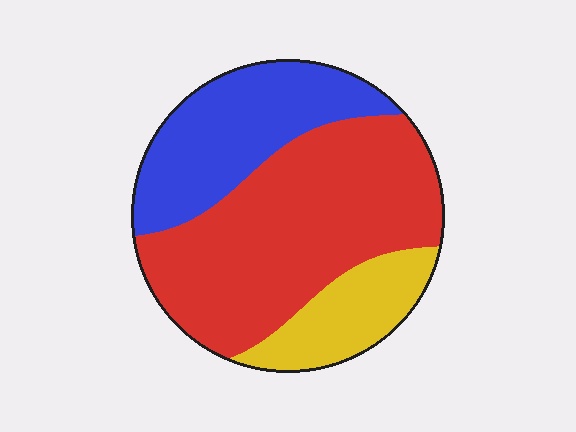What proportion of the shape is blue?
Blue covers around 30% of the shape.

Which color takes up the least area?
Yellow, at roughly 15%.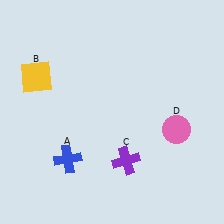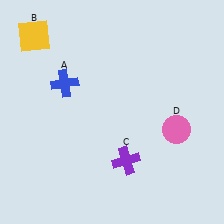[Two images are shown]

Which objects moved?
The objects that moved are: the blue cross (A), the yellow square (B).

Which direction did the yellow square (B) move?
The yellow square (B) moved up.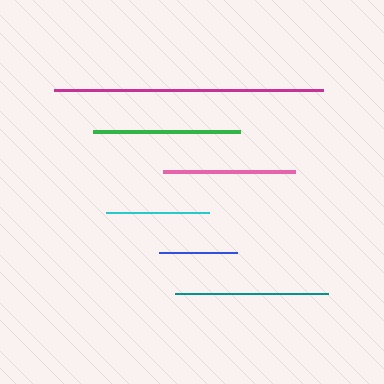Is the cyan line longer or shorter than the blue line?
The cyan line is longer than the blue line.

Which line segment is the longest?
The magenta line is the longest at approximately 269 pixels.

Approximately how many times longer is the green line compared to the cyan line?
The green line is approximately 1.4 times the length of the cyan line.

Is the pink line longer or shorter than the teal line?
The teal line is longer than the pink line.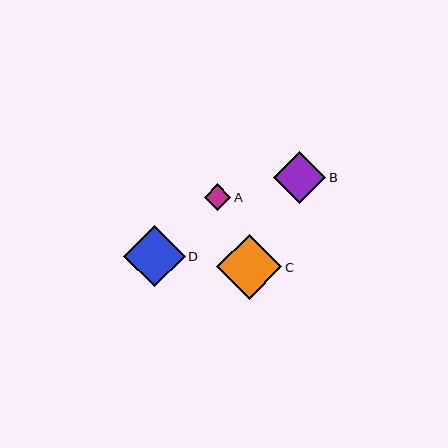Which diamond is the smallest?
Diamond A is the smallest with a size of approximately 26 pixels.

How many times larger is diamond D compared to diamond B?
Diamond D is approximately 1.2 times the size of diamond B.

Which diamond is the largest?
Diamond C is the largest with a size of approximately 65 pixels.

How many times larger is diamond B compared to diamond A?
Diamond B is approximately 2.0 times the size of diamond A.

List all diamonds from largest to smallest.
From largest to smallest: C, D, B, A.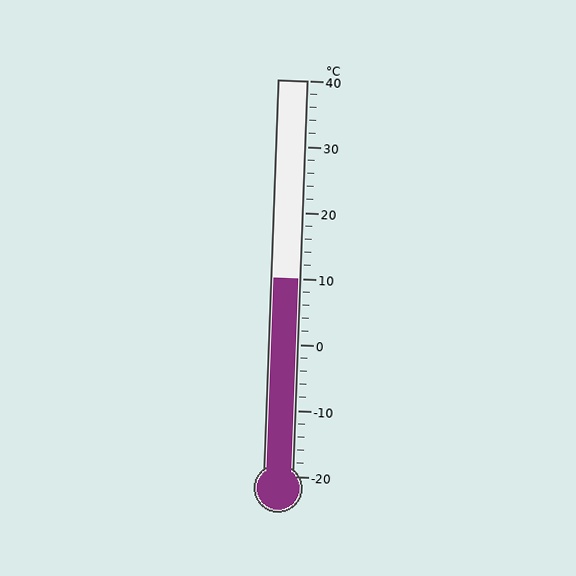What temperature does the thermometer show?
The thermometer shows approximately 10°C.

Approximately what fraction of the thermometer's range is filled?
The thermometer is filled to approximately 50% of its range.